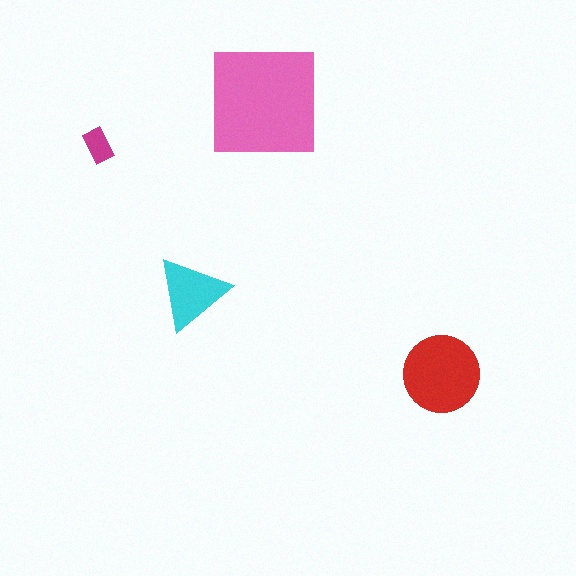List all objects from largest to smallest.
The pink square, the red circle, the cyan triangle, the magenta rectangle.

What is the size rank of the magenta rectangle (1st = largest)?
4th.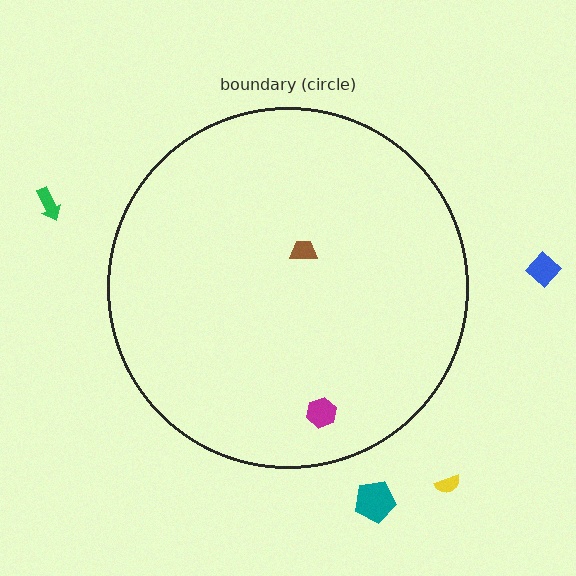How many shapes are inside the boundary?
2 inside, 4 outside.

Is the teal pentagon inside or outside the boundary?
Outside.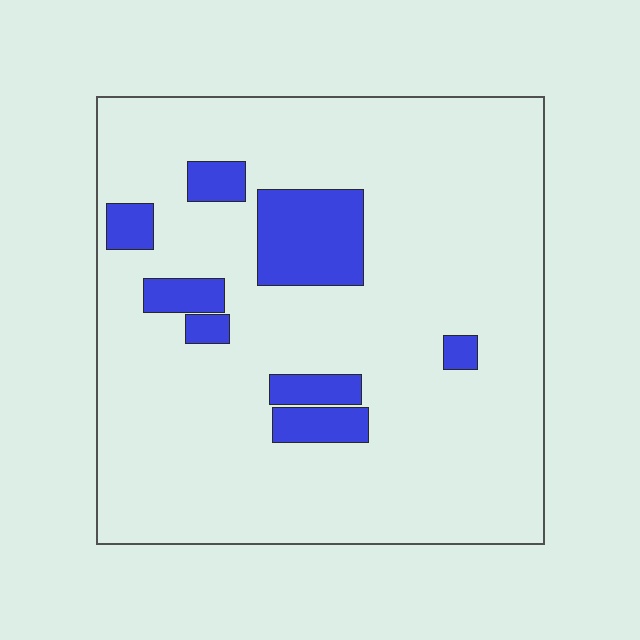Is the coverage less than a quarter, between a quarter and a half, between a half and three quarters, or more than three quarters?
Less than a quarter.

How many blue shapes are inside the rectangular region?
8.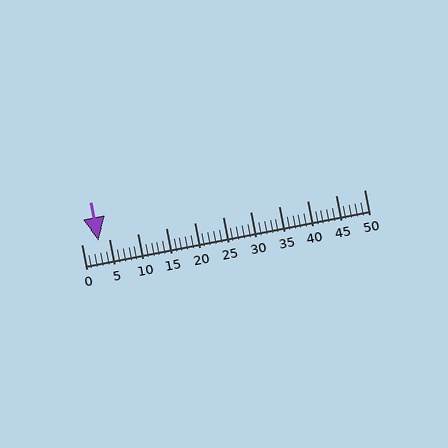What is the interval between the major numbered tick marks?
The major tick marks are spaced 5 units apart.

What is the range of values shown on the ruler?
The ruler shows values from 0 to 50.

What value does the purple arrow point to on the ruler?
The purple arrow points to approximately 3.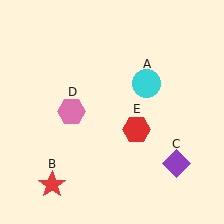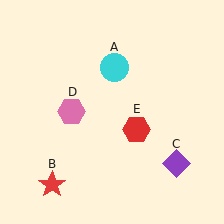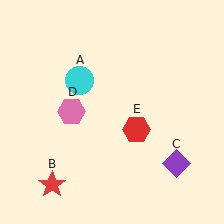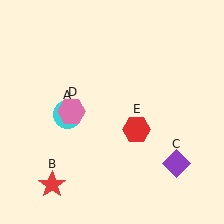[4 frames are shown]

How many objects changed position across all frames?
1 object changed position: cyan circle (object A).